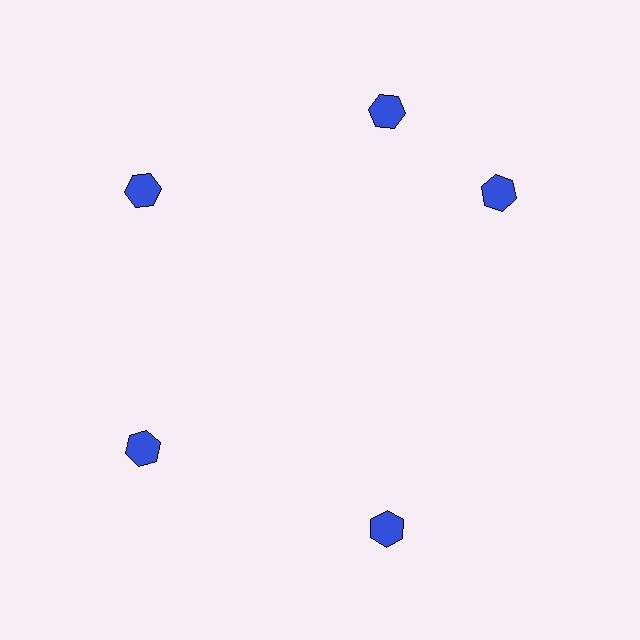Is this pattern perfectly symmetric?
No. The 5 blue hexagons are arranged in a ring, but one element near the 3 o'clock position is rotated out of alignment along the ring, breaking the 5-fold rotational symmetry.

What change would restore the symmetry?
The symmetry would be restored by rotating it back into even spacing with its neighbors so that all 5 hexagons sit at equal angles and equal distance from the center.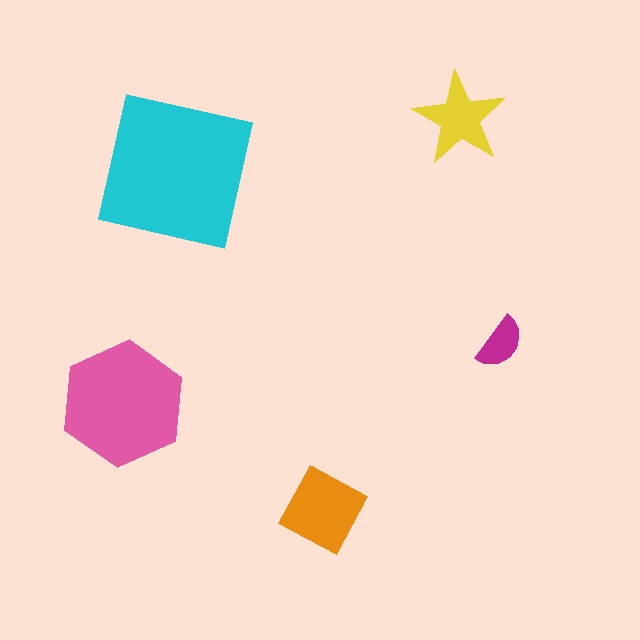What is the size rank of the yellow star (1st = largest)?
4th.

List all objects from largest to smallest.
The cyan square, the pink hexagon, the orange diamond, the yellow star, the magenta semicircle.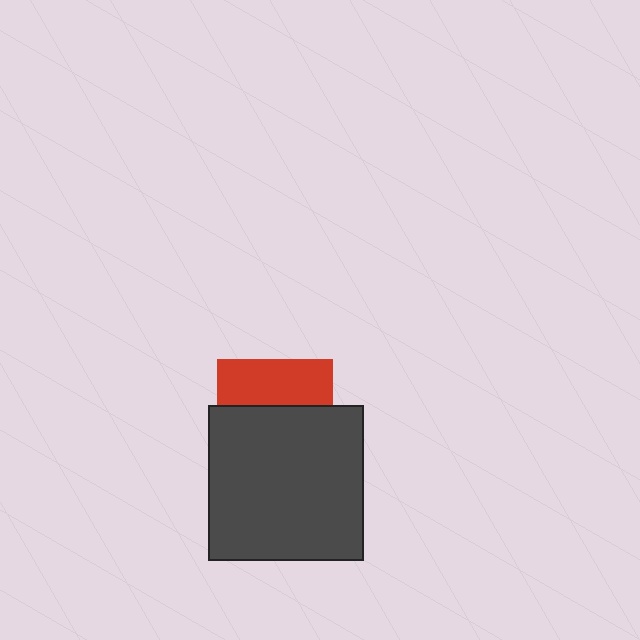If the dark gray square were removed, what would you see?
You would see the complete red square.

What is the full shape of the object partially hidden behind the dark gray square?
The partially hidden object is a red square.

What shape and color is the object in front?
The object in front is a dark gray square.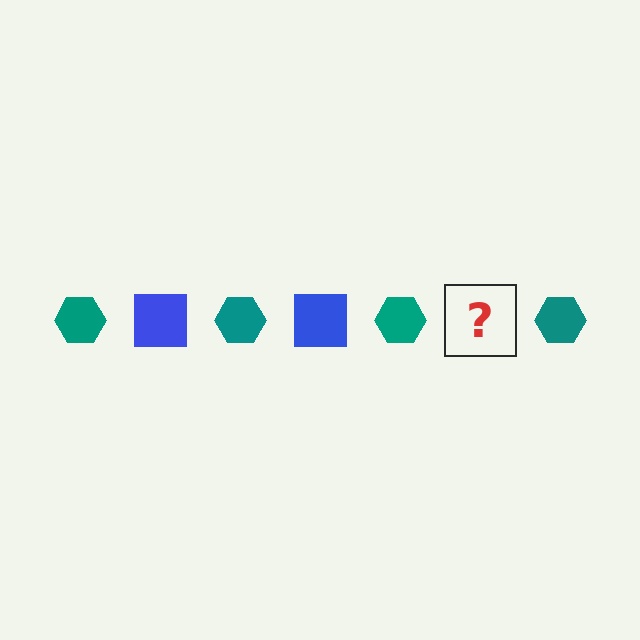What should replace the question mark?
The question mark should be replaced with a blue square.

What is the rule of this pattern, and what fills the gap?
The rule is that the pattern alternates between teal hexagon and blue square. The gap should be filled with a blue square.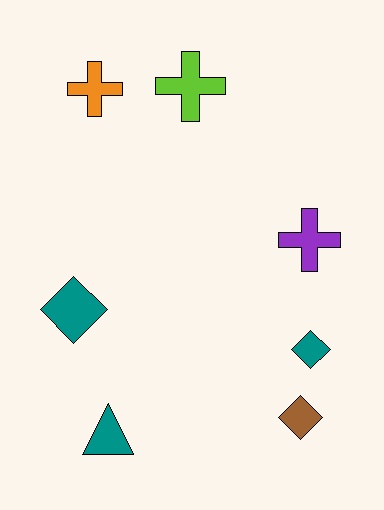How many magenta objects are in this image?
There are no magenta objects.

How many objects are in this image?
There are 7 objects.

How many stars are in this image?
There are no stars.